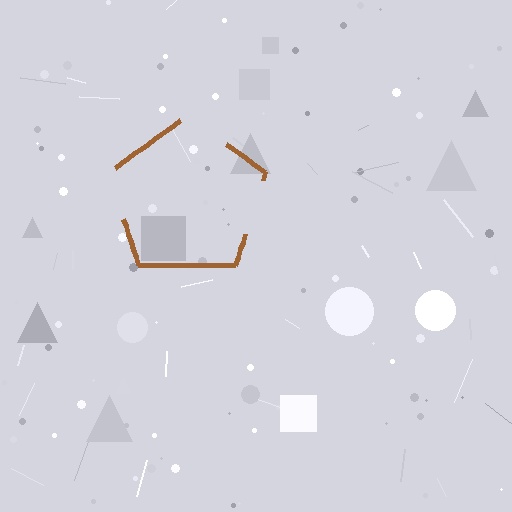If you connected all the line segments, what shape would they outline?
They would outline a pentagon.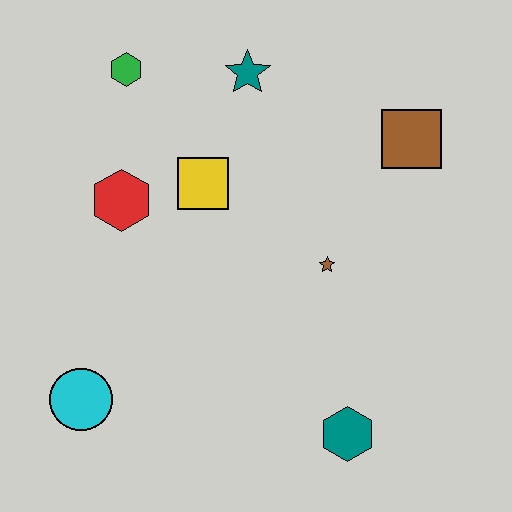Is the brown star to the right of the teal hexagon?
No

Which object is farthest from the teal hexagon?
The green hexagon is farthest from the teal hexagon.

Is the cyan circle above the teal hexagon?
Yes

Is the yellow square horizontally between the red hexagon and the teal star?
Yes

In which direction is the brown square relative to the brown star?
The brown square is above the brown star.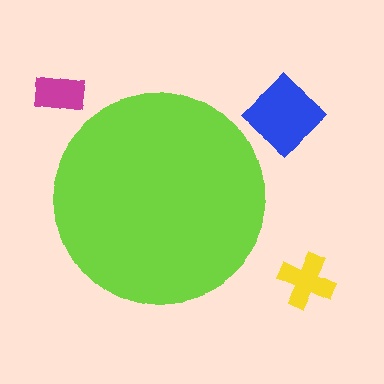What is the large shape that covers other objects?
A lime circle.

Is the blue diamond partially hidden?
No, the blue diamond is fully visible.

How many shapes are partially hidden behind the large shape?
0 shapes are partially hidden.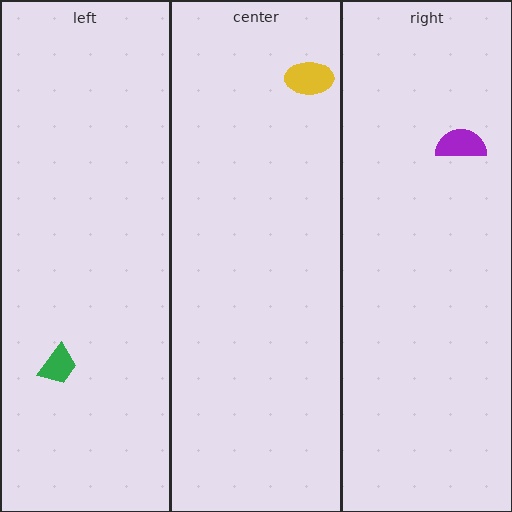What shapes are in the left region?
The green trapezoid.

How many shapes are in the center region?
1.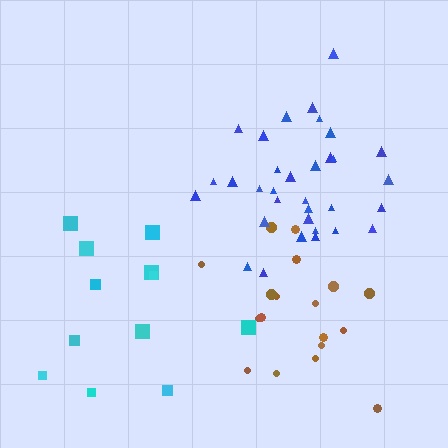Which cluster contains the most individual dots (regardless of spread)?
Blue (33).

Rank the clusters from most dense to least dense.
blue, brown, cyan.